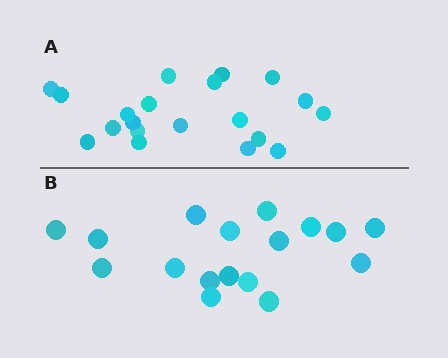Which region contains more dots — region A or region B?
Region A (the top region) has more dots.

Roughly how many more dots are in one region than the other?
Region A has just a few more — roughly 2 or 3 more dots than region B.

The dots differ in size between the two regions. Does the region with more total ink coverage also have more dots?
No. Region B has more total ink coverage because its dots are larger, but region A actually contains more individual dots. Total area can be misleading — the number of items is what matters here.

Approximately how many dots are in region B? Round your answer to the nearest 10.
About 20 dots. (The exact count is 17, which rounds to 20.)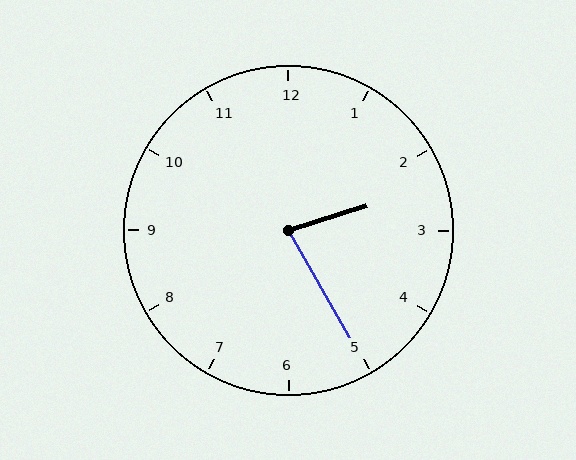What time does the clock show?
2:25.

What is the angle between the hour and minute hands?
Approximately 78 degrees.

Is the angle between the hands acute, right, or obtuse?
It is acute.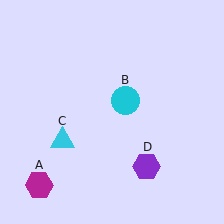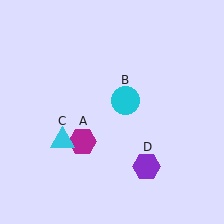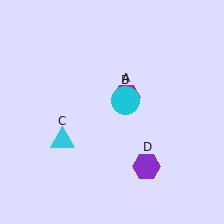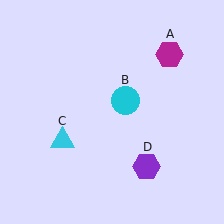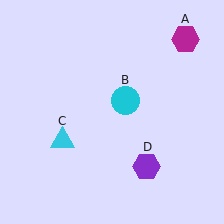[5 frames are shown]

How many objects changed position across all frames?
1 object changed position: magenta hexagon (object A).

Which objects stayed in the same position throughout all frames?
Cyan circle (object B) and cyan triangle (object C) and purple hexagon (object D) remained stationary.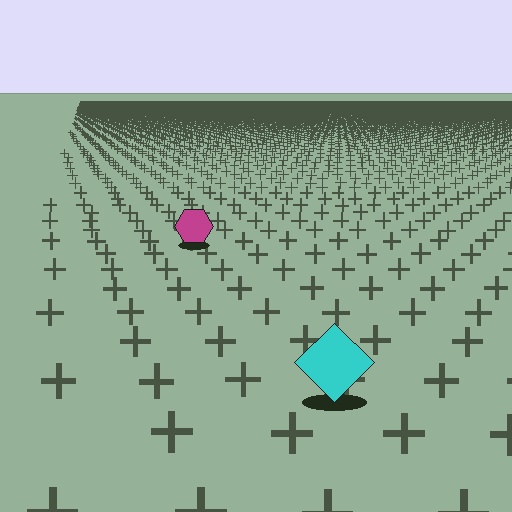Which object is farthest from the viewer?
The magenta hexagon is farthest from the viewer. It appears smaller and the ground texture around it is denser.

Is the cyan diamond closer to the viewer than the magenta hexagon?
Yes. The cyan diamond is closer — you can tell from the texture gradient: the ground texture is coarser near it.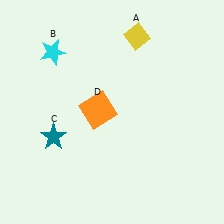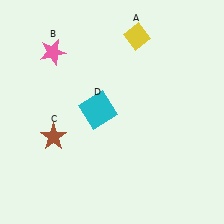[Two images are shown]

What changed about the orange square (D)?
In Image 1, D is orange. In Image 2, it changed to cyan.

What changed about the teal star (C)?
In Image 1, C is teal. In Image 2, it changed to brown.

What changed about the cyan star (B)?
In Image 1, B is cyan. In Image 2, it changed to pink.